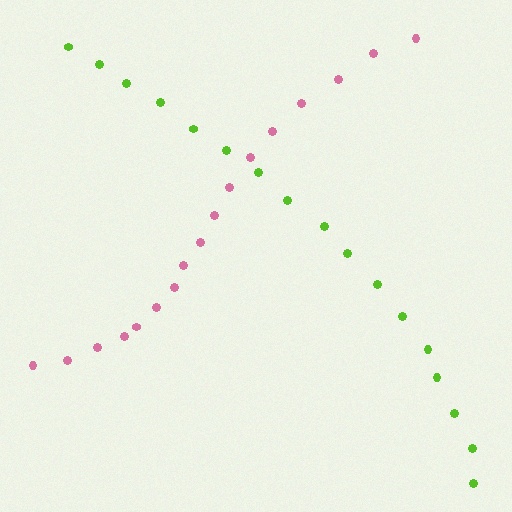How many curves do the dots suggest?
There are 2 distinct paths.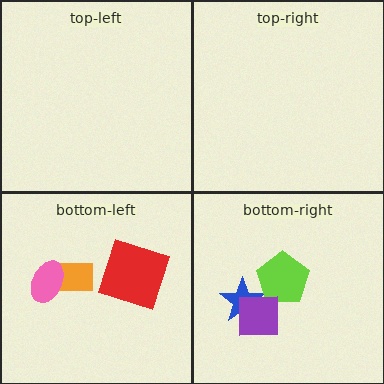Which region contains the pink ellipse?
The bottom-left region.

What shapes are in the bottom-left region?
The red square, the orange rectangle, the pink ellipse.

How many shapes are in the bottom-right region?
3.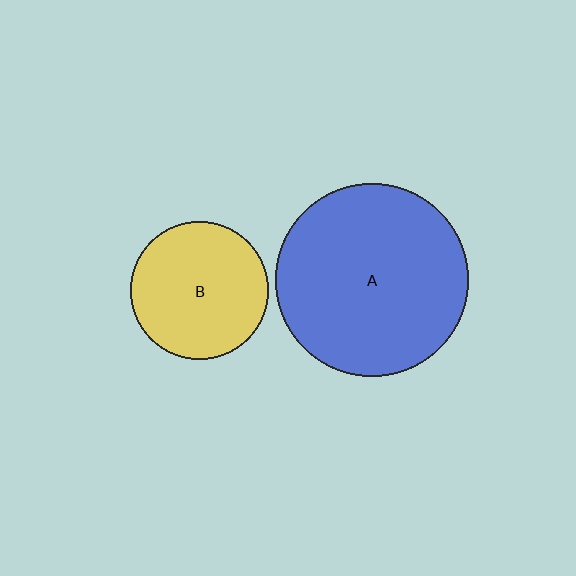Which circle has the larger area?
Circle A (blue).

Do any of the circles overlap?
No, none of the circles overlap.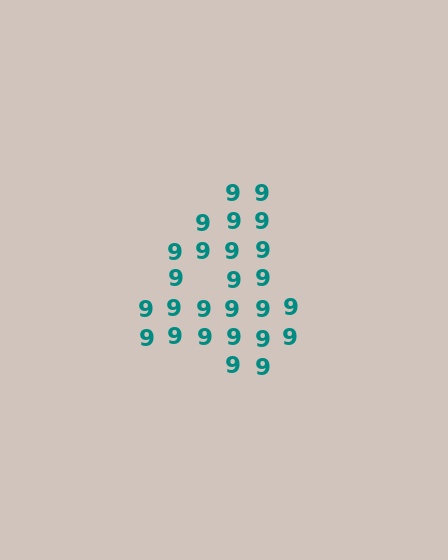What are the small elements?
The small elements are digit 9's.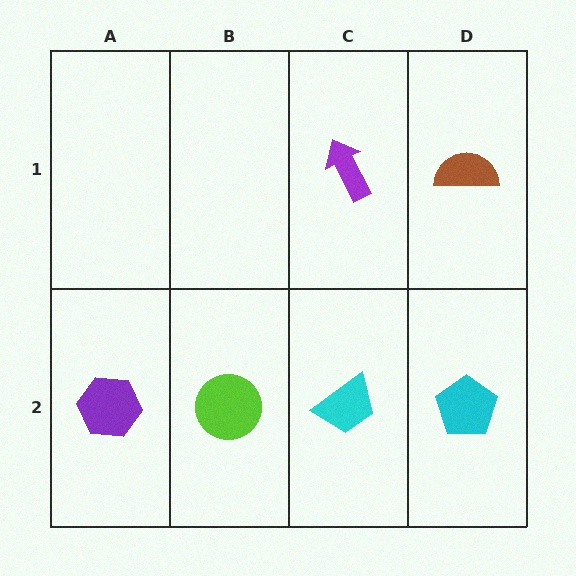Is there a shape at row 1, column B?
No, that cell is empty.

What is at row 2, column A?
A purple hexagon.